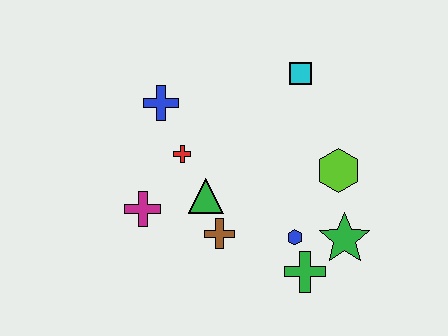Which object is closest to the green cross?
The blue hexagon is closest to the green cross.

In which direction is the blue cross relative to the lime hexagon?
The blue cross is to the left of the lime hexagon.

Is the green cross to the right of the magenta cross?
Yes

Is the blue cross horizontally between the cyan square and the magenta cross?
Yes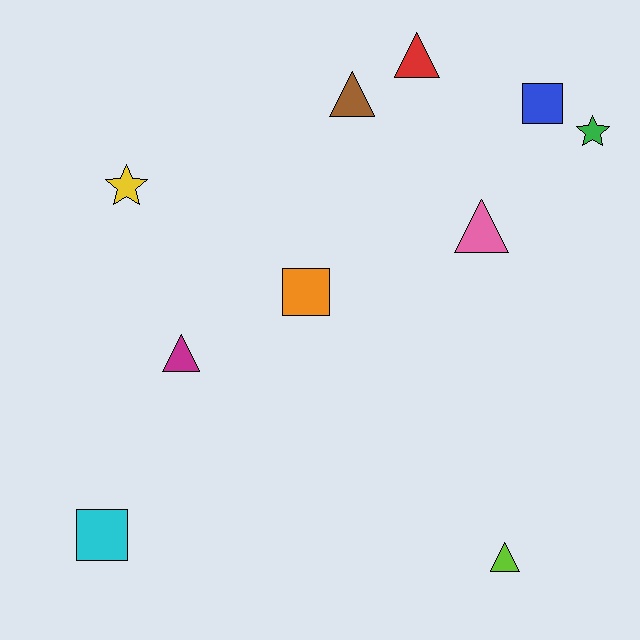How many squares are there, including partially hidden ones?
There are 3 squares.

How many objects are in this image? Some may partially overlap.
There are 10 objects.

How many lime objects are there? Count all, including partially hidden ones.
There is 1 lime object.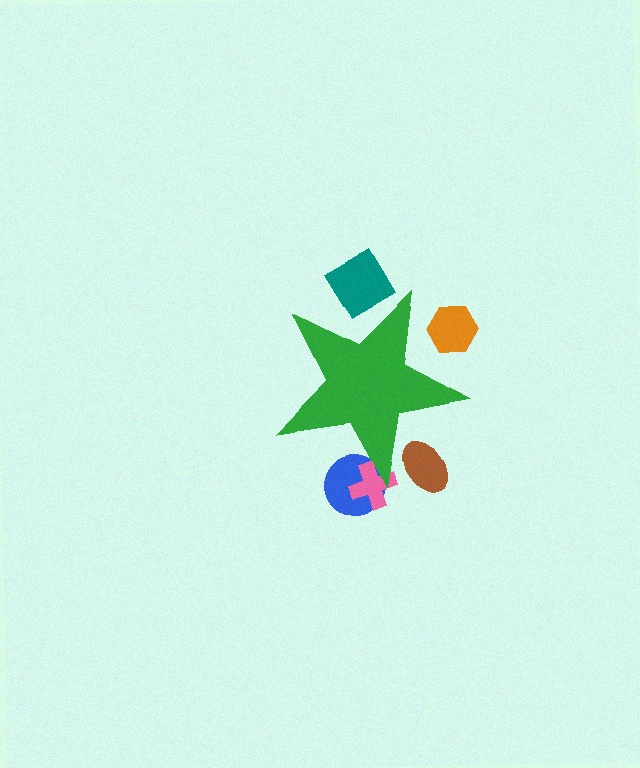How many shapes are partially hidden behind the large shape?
5 shapes are partially hidden.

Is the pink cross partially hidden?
Yes, the pink cross is partially hidden behind the green star.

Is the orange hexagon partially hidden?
Yes, the orange hexagon is partially hidden behind the green star.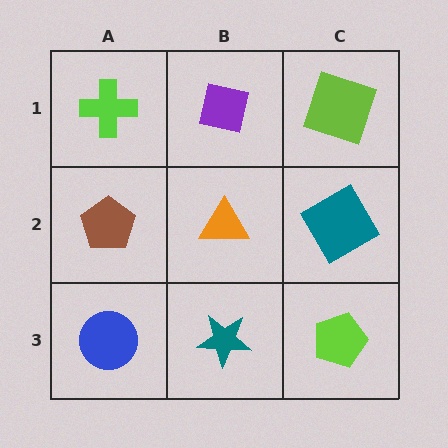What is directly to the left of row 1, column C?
A purple square.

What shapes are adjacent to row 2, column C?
A lime square (row 1, column C), a lime pentagon (row 3, column C), an orange triangle (row 2, column B).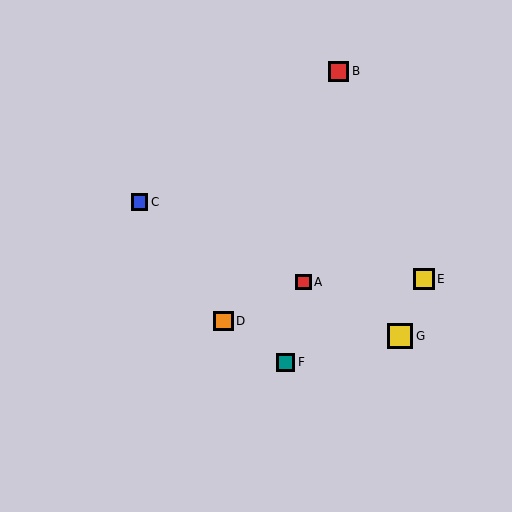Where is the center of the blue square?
The center of the blue square is at (140, 202).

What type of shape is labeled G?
Shape G is a yellow square.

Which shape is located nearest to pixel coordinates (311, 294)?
The red square (labeled A) at (303, 282) is nearest to that location.